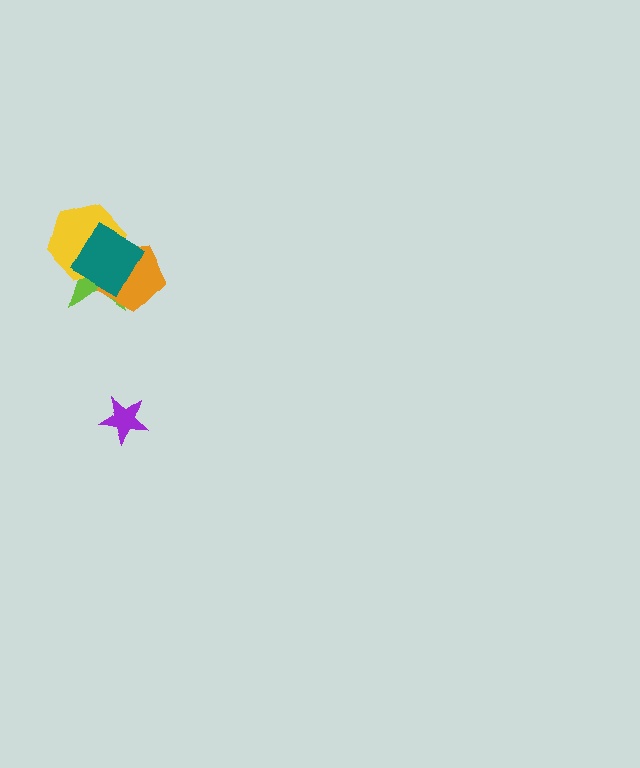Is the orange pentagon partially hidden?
Yes, it is partially covered by another shape.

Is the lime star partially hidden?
Yes, it is partially covered by another shape.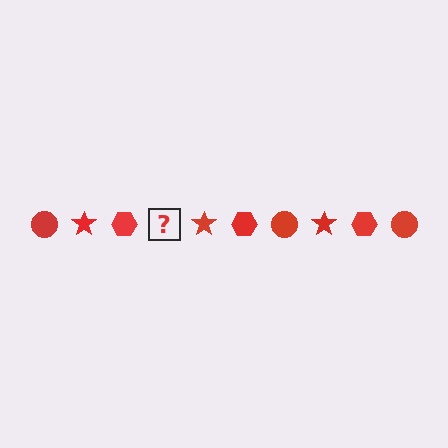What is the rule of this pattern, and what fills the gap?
The rule is that the pattern cycles through circle, star, hexagon shapes in red. The gap should be filled with a red circle.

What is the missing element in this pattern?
The missing element is a red circle.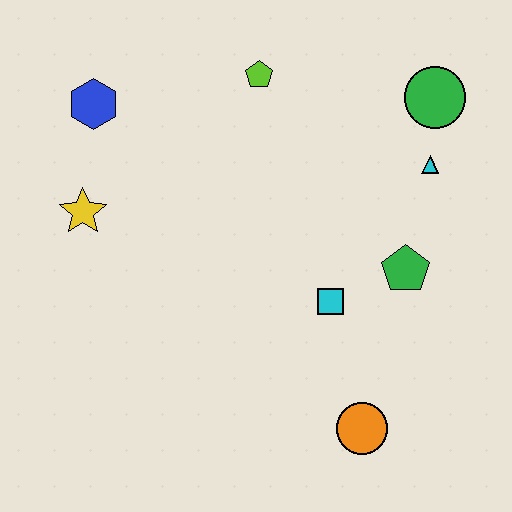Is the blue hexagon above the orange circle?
Yes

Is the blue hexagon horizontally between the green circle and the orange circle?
No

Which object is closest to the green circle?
The cyan triangle is closest to the green circle.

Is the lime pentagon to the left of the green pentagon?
Yes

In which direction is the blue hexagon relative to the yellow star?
The blue hexagon is above the yellow star.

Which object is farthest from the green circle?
The yellow star is farthest from the green circle.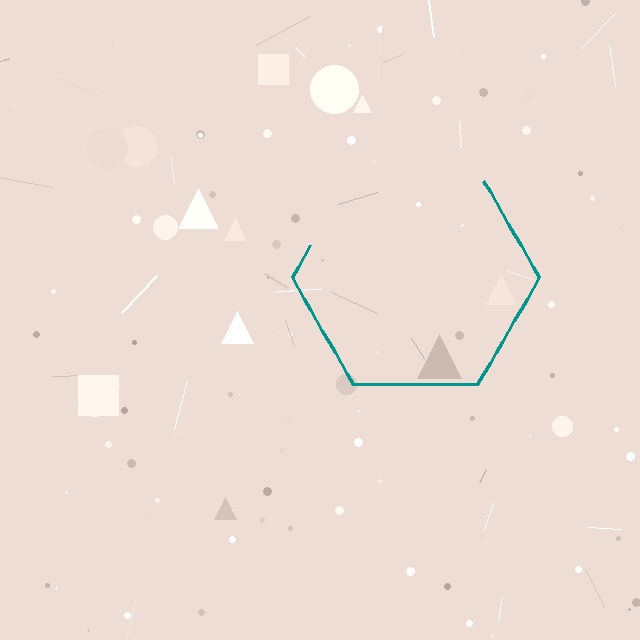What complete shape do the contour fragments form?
The contour fragments form a hexagon.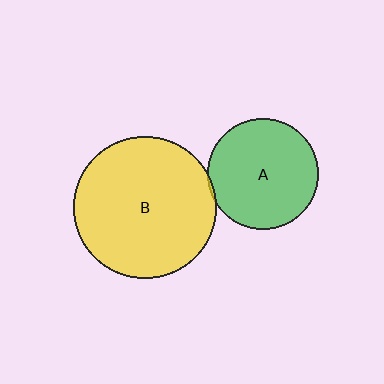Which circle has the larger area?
Circle B (yellow).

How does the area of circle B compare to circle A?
Approximately 1.7 times.